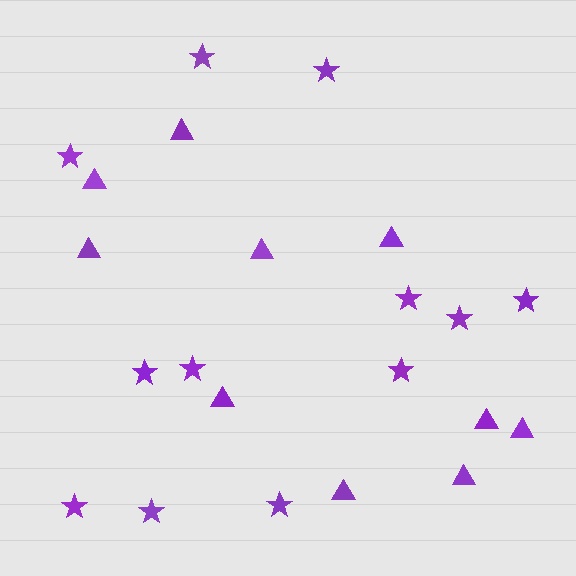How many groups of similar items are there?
There are 2 groups: one group of triangles (10) and one group of stars (12).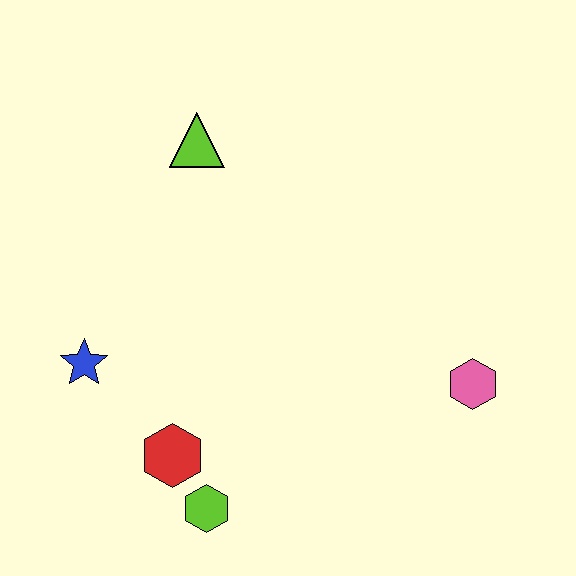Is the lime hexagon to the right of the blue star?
Yes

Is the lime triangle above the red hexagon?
Yes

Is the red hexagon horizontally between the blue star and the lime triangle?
Yes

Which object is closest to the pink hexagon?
The lime hexagon is closest to the pink hexagon.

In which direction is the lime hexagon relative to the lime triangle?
The lime hexagon is below the lime triangle.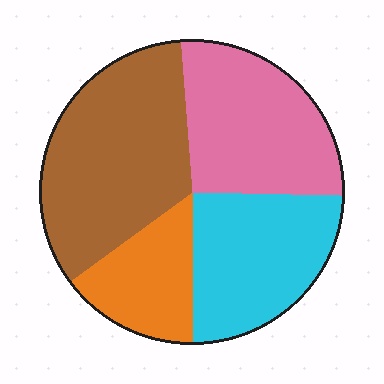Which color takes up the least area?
Orange, at roughly 15%.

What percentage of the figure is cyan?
Cyan covers roughly 25% of the figure.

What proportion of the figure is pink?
Pink takes up about one quarter (1/4) of the figure.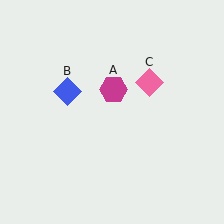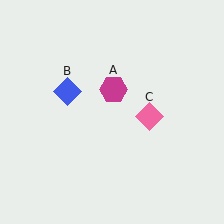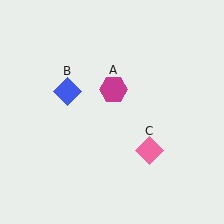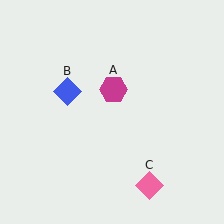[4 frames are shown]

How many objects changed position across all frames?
1 object changed position: pink diamond (object C).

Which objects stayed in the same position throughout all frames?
Magenta hexagon (object A) and blue diamond (object B) remained stationary.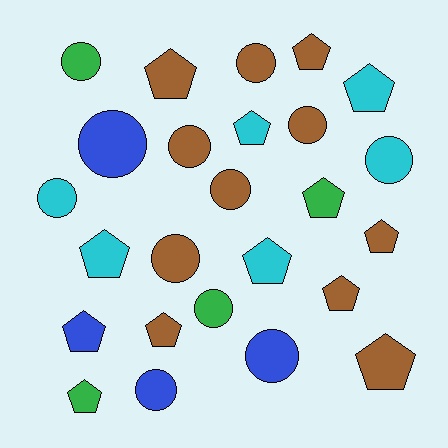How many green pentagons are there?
There are 2 green pentagons.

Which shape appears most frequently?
Pentagon, with 13 objects.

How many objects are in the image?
There are 25 objects.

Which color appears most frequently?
Brown, with 11 objects.